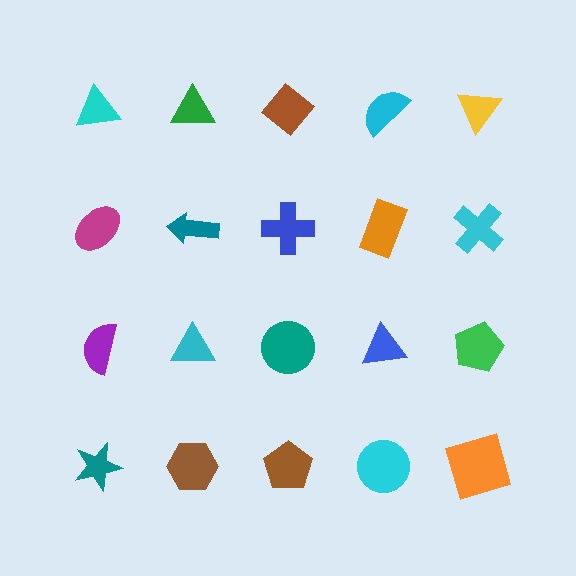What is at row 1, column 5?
A yellow triangle.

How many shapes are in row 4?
5 shapes.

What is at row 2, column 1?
A magenta ellipse.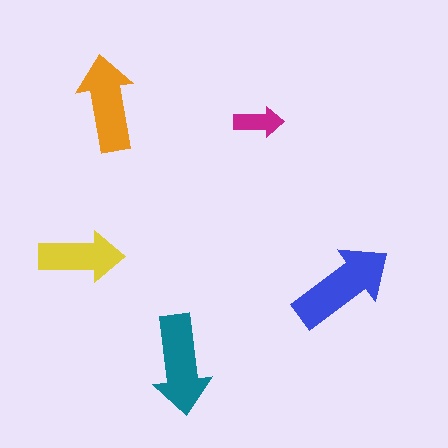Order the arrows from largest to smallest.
the blue one, the teal one, the orange one, the yellow one, the magenta one.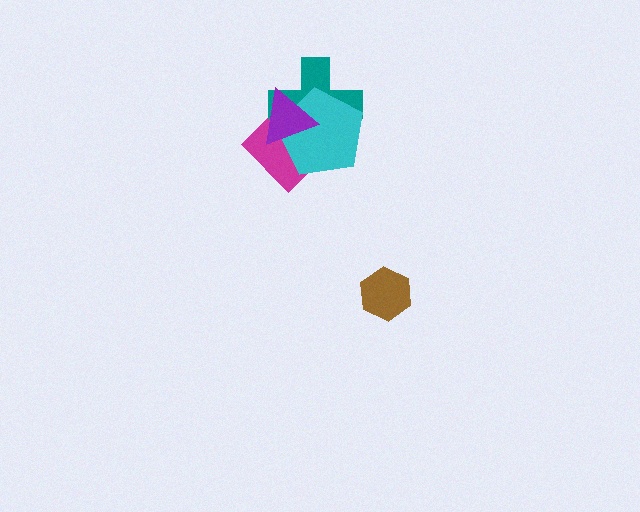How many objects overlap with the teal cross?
3 objects overlap with the teal cross.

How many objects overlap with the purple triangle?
3 objects overlap with the purple triangle.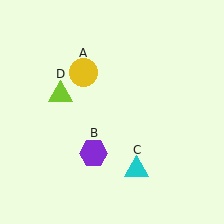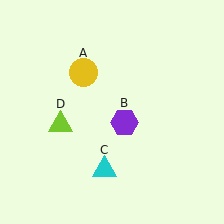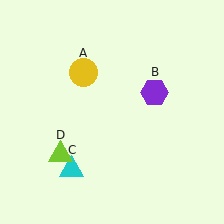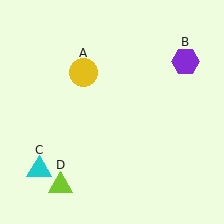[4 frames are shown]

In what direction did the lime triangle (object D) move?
The lime triangle (object D) moved down.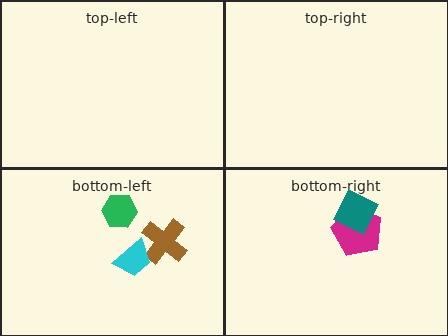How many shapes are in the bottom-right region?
2.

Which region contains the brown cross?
The bottom-left region.